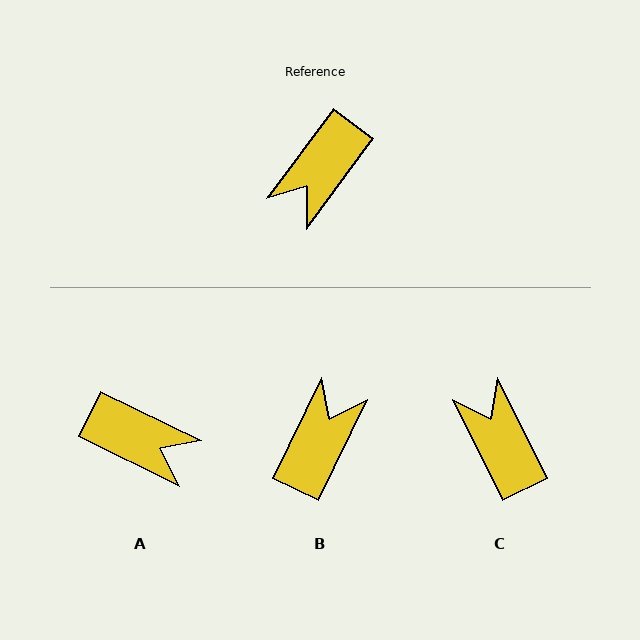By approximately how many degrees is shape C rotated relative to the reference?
Approximately 117 degrees clockwise.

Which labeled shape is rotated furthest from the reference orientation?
B, about 169 degrees away.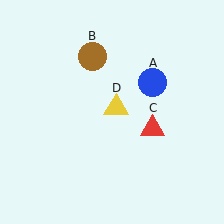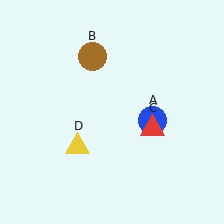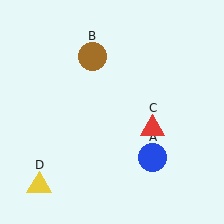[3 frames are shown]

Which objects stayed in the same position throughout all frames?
Brown circle (object B) and red triangle (object C) remained stationary.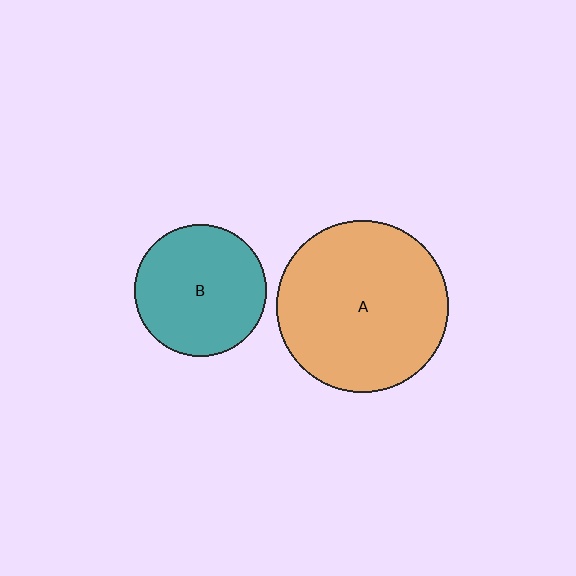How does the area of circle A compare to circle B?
Approximately 1.7 times.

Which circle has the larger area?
Circle A (orange).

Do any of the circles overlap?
No, none of the circles overlap.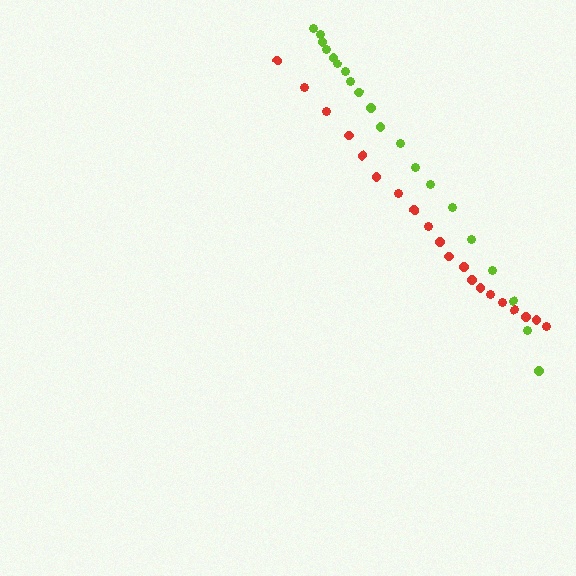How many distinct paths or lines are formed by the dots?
There are 2 distinct paths.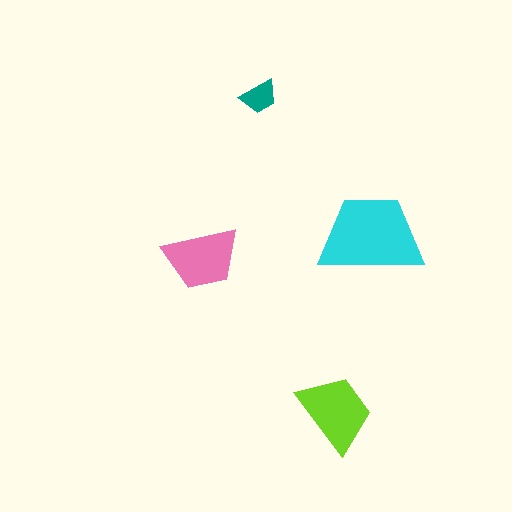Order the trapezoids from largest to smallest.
the cyan one, the lime one, the pink one, the teal one.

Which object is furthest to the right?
The cyan trapezoid is rightmost.